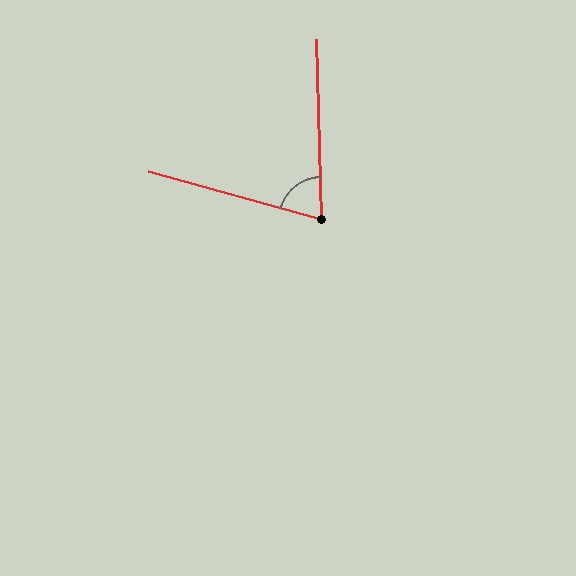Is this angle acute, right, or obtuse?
It is acute.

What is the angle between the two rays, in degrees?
Approximately 73 degrees.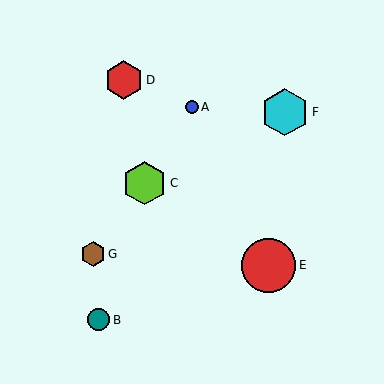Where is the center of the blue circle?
The center of the blue circle is at (192, 107).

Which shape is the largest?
The red circle (labeled E) is the largest.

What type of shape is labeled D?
Shape D is a red hexagon.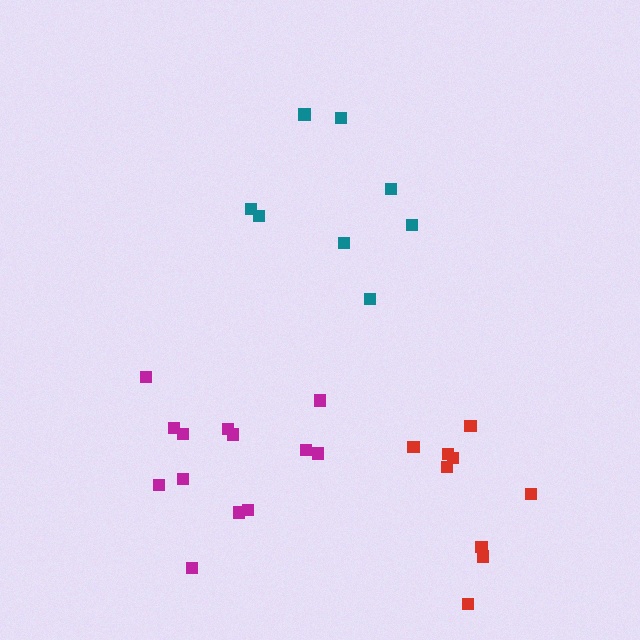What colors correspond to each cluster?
The clusters are colored: magenta, red, teal.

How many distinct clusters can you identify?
There are 3 distinct clusters.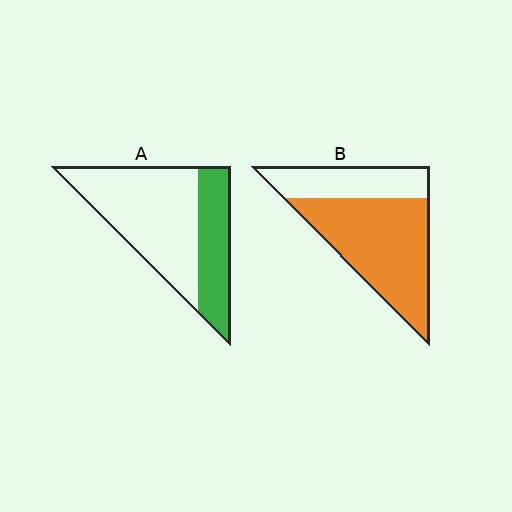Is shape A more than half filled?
No.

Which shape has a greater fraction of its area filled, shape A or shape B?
Shape B.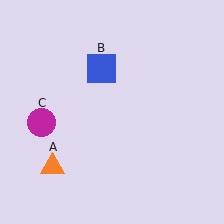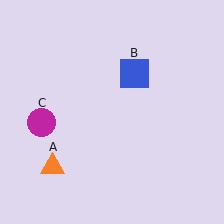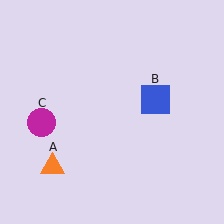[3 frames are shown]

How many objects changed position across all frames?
1 object changed position: blue square (object B).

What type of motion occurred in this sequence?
The blue square (object B) rotated clockwise around the center of the scene.